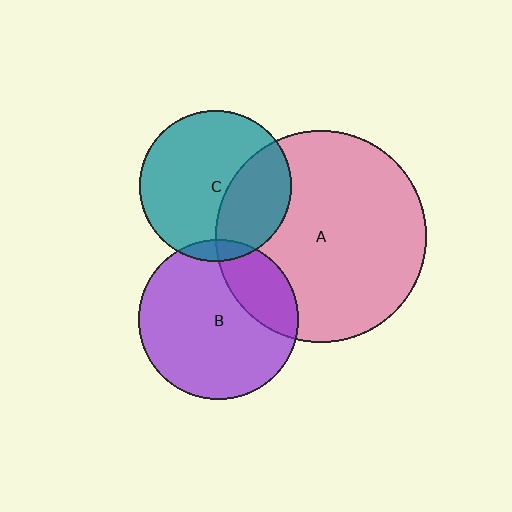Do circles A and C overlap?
Yes.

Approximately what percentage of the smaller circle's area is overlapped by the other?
Approximately 35%.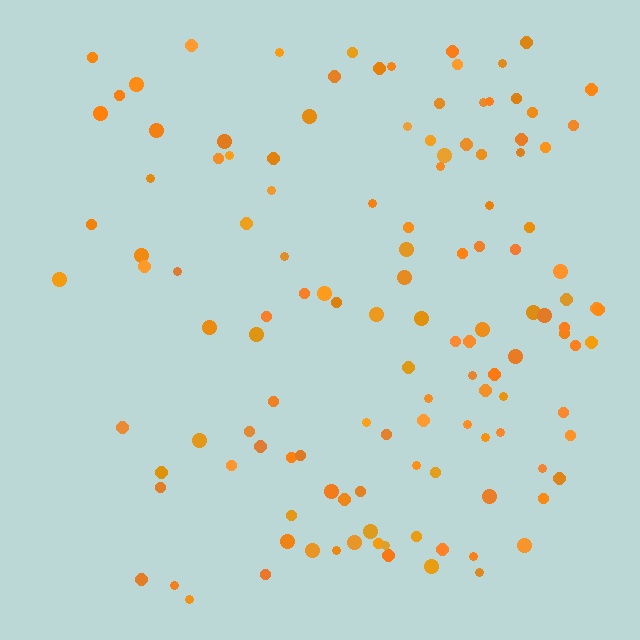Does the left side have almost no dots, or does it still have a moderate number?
Still a moderate number, just noticeably fewer than the right.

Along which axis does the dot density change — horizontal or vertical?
Horizontal.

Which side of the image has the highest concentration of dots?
The right.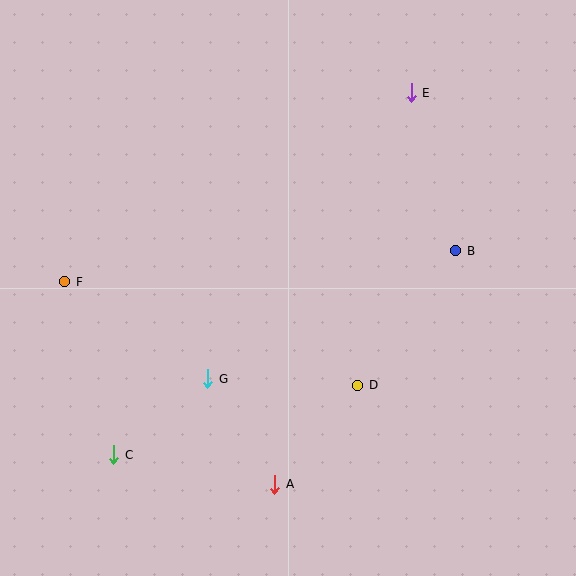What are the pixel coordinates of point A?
Point A is at (275, 484).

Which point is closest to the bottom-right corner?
Point D is closest to the bottom-right corner.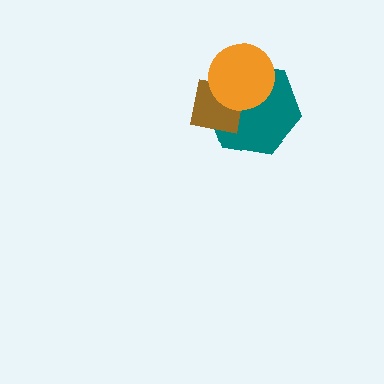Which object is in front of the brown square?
The orange circle is in front of the brown square.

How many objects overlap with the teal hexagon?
2 objects overlap with the teal hexagon.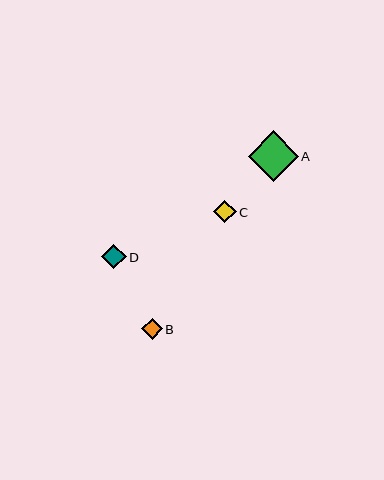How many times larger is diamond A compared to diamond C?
Diamond A is approximately 2.2 times the size of diamond C.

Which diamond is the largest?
Diamond A is the largest with a size of approximately 50 pixels.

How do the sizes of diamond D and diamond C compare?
Diamond D and diamond C are approximately the same size.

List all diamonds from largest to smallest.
From largest to smallest: A, D, C, B.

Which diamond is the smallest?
Diamond B is the smallest with a size of approximately 21 pixels.